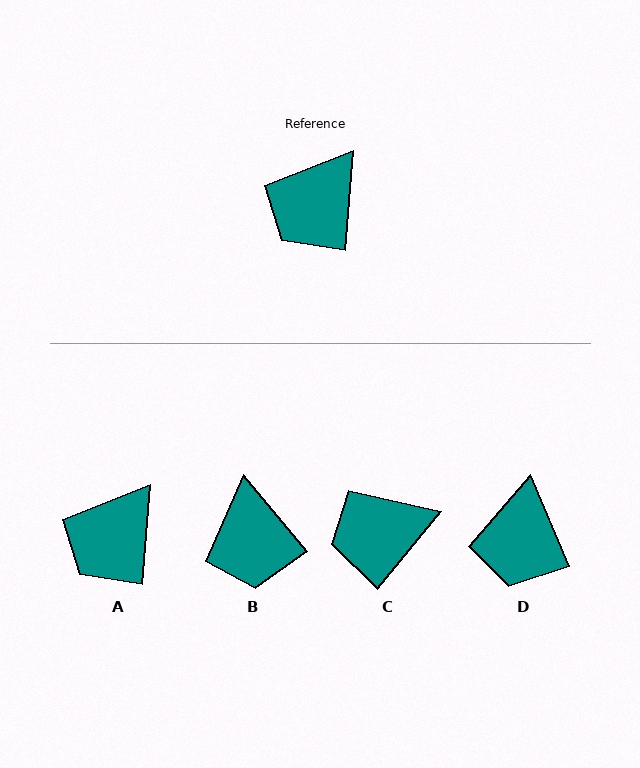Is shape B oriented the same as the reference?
No, it is off by about 45 degrees.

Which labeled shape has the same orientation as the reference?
A.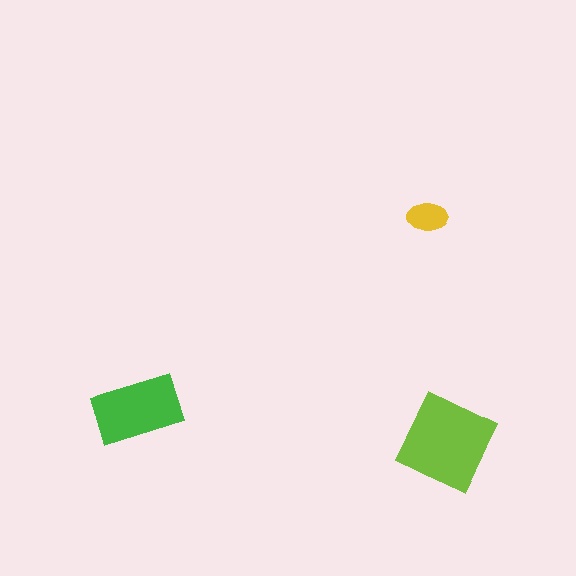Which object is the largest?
The lime diamond.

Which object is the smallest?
The yellow ellipse.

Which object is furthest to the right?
The lime diamond is rightmost.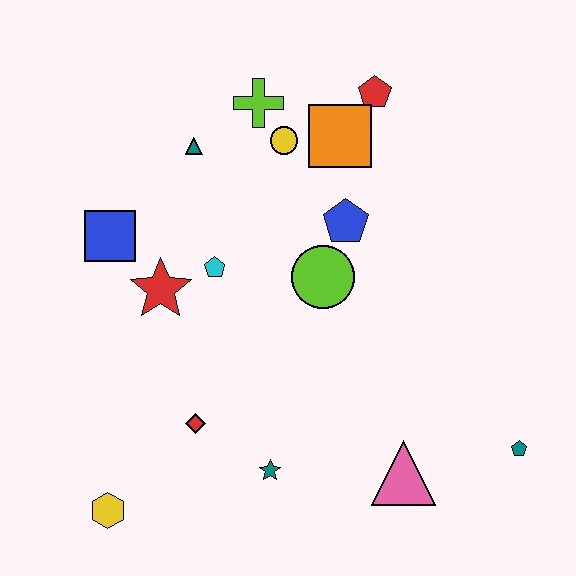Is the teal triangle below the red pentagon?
Yes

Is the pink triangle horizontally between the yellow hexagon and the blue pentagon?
No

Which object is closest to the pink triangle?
The teal pentagon is closest to the pink triangle.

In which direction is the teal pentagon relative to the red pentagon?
The teal pentagon is below the red pentagon.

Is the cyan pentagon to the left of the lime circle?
Yes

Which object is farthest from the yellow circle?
The yellow hexagon is farthest from the yellow circle.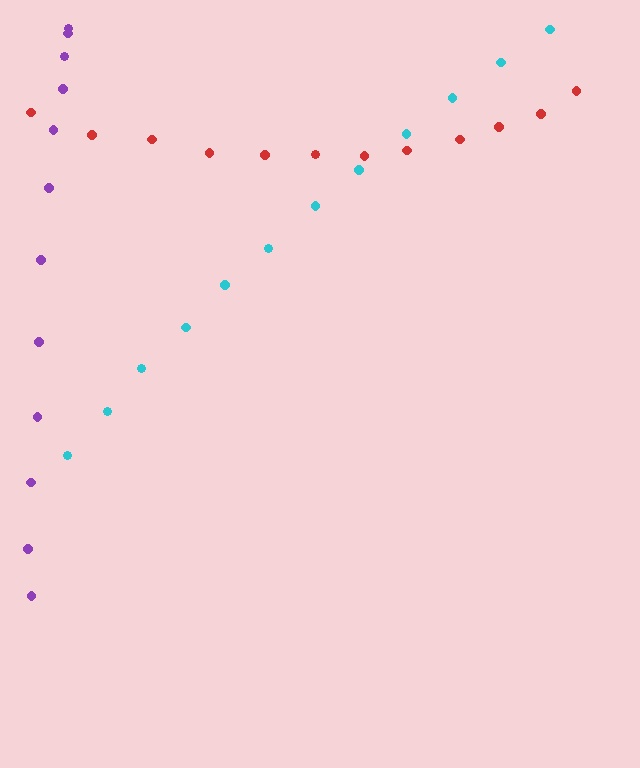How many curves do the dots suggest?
There are 3 distinct paths.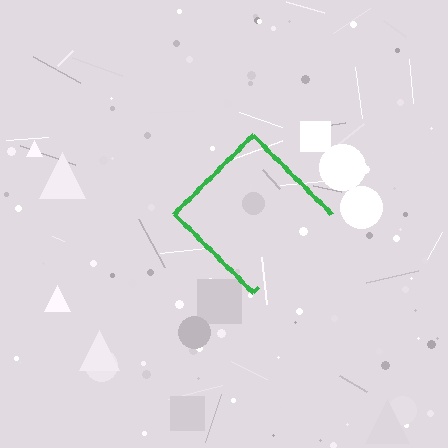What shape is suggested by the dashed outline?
The dashed outline suggests a diamond.